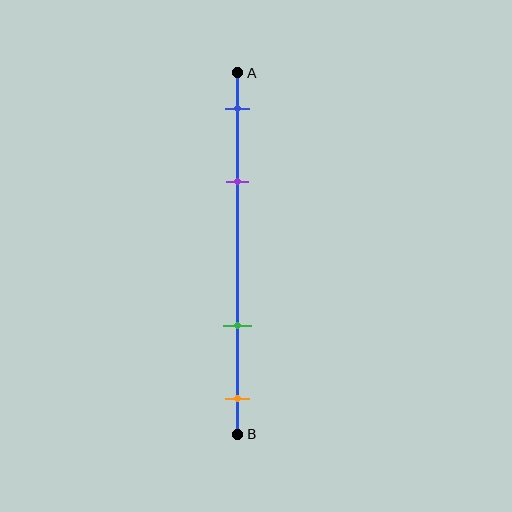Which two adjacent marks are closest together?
The blue and purple marks are the closest adjacent pair.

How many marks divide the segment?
There are 4 marks dividing the segment.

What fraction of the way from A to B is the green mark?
The green mark is approximately 70% (0.7) of the way from A to B.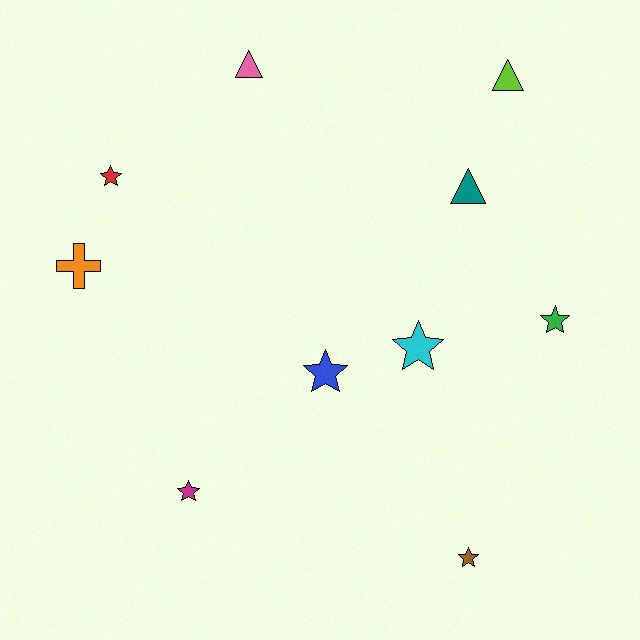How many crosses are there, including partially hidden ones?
There is 1 cross.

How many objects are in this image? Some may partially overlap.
There are 10 objects.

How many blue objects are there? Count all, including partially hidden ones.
There is 1 blue object.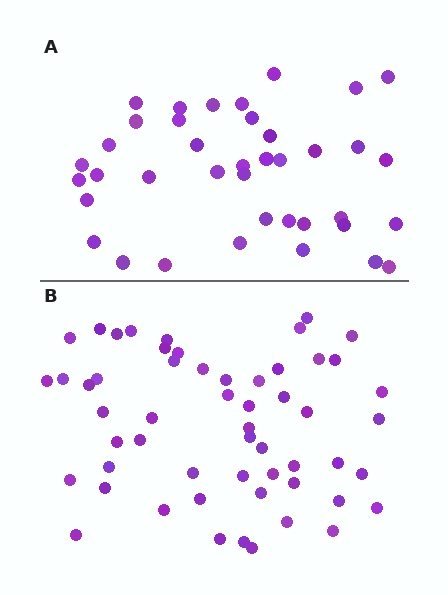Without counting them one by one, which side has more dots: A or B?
Region B (the bottom region) has more dots.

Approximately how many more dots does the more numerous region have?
Region B has approximately 15 more dots than region A.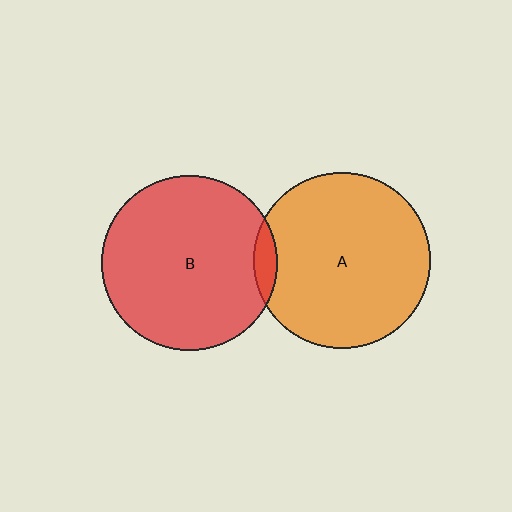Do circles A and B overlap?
Yes.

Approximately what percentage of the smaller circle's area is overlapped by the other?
Approximately 5%.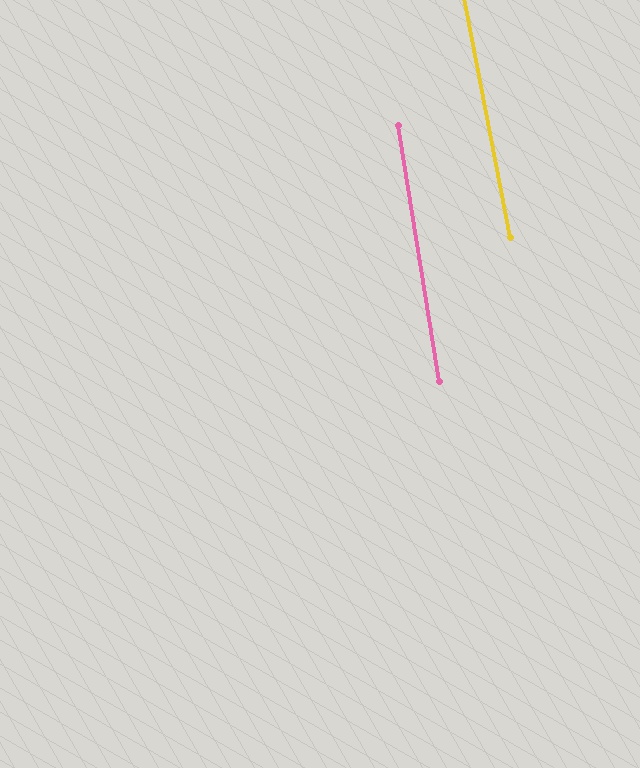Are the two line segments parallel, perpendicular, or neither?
Parallel — their directions differ by only 1.7°.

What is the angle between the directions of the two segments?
Approximately 2 degrees.